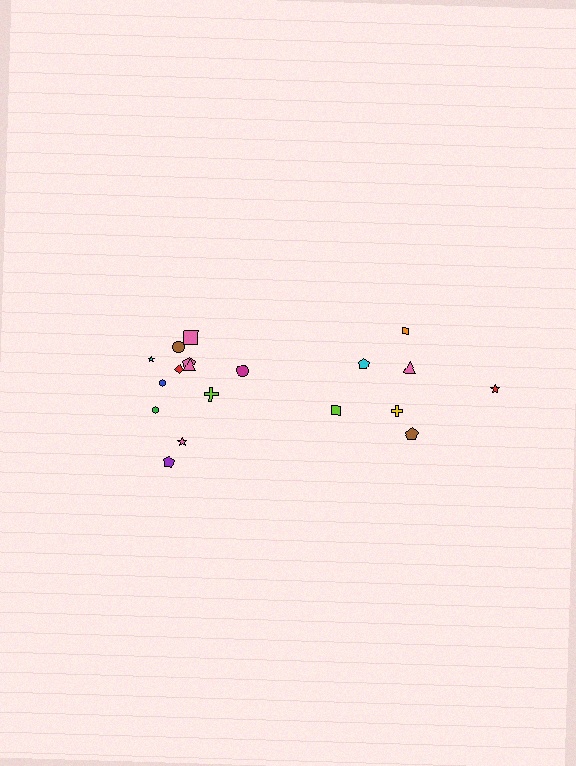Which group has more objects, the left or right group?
The left group.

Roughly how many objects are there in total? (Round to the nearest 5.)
Roughly 20 objects in total.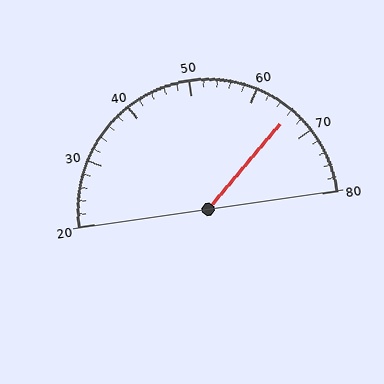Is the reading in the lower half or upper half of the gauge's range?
The reading is in the upper half of the range (20 to 80).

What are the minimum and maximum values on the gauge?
The gauge ranges from 20 to 80.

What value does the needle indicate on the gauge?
The needle indicates approximately 66.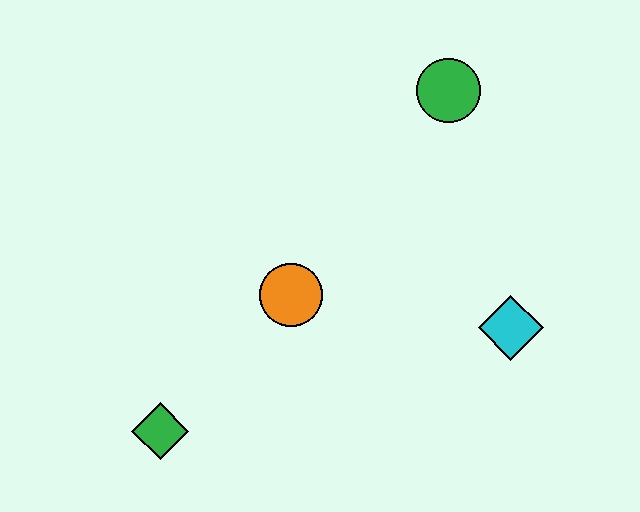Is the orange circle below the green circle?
Yes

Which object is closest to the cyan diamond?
The orange circle is closest to the cyan diamond.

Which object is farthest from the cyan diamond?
The green diamond is farthest from the cyan diamond.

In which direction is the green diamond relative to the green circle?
The green diamond is below the green circle.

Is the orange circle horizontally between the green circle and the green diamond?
Yes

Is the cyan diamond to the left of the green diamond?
No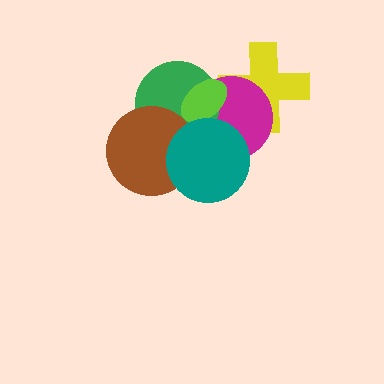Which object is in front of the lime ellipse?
The teal circle is in front of the lime ellipse.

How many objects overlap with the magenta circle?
4 objects overlap with the magenta circle.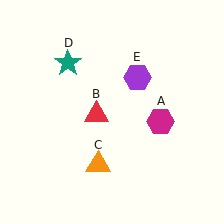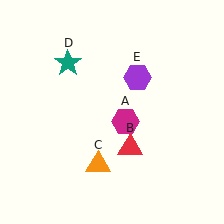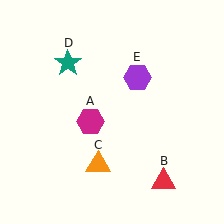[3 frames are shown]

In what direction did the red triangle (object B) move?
The red triangle (object B) moved down and to the right.